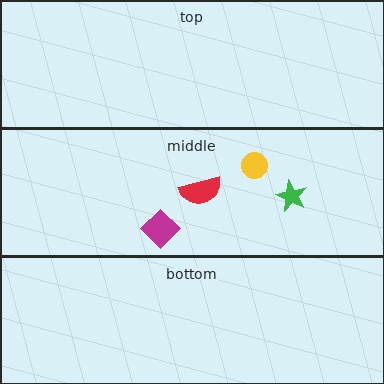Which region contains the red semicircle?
The middle region.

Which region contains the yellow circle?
The middle region.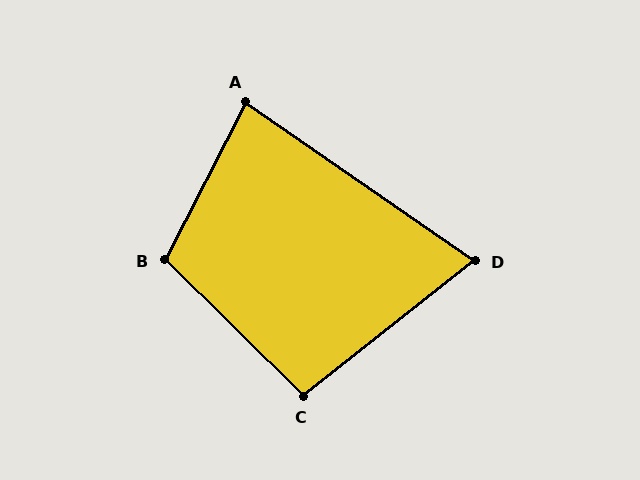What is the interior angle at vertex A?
Approximately 83 degrees (acute).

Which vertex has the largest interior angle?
B, at approximately 107 degrees.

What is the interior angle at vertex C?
Approximately 97 degrees (obtuse).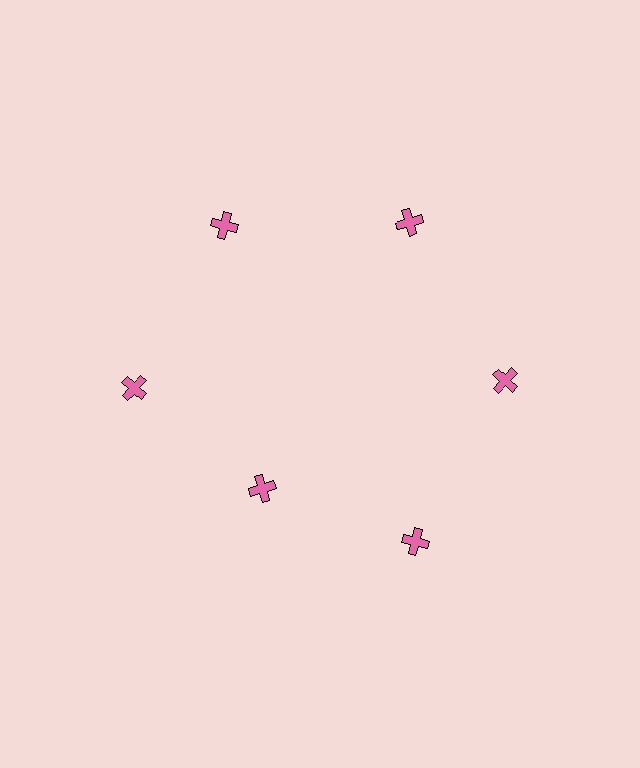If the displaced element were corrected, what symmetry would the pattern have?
It would have 6-fold rotational symmetry — the pattern would map onto itself every 60 degrees.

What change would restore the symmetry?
The symmetry would be restored by moving it outward, back onto the ring so that all 6 crosses sit at equal angles and equal distance from the center.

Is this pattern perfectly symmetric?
No. The 6 pink crosses are arranged in a ring, but one element near the 7 o'clock position is pulled inward toward the center, breaking the 6-fold rotational symmetry.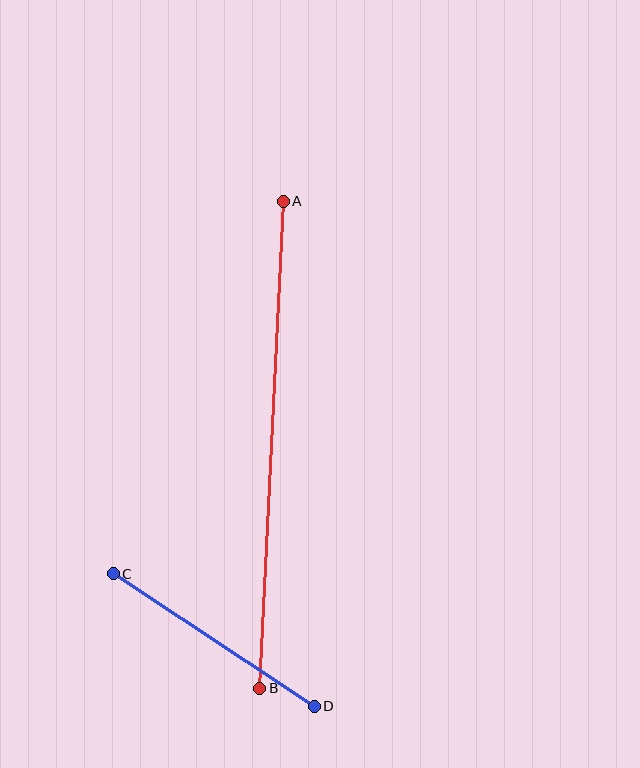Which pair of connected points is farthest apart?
Points A and B are farthest apart.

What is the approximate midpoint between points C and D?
The midpoint is at approximately (214, 640) pixels.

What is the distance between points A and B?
The distance is approximately 488 pixels.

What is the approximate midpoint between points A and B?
The midpoint is at approximately (271, 445) pixels.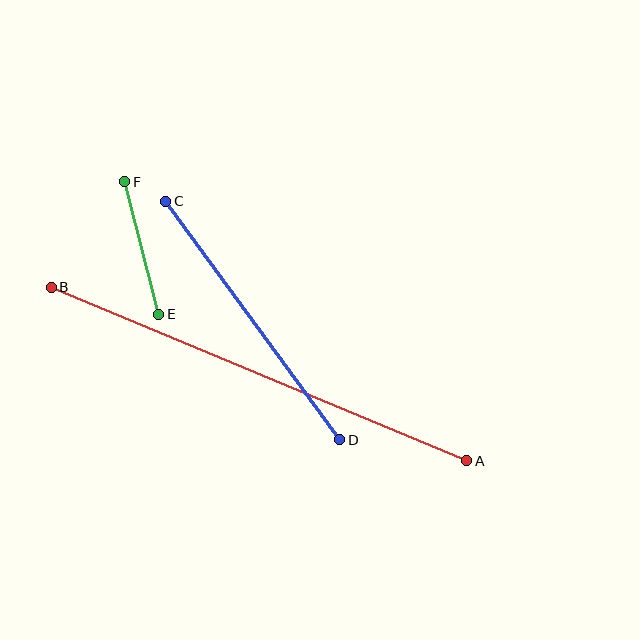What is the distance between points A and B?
The distance is approximately 450 pixels.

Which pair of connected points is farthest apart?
Points A and B are farthest apart.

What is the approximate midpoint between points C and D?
The midpoint is at approximately (253, 321) pixels.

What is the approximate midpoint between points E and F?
The midpoint is at approximately (142, 248) pixels.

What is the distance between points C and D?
The distance is approximately 295 pixels.